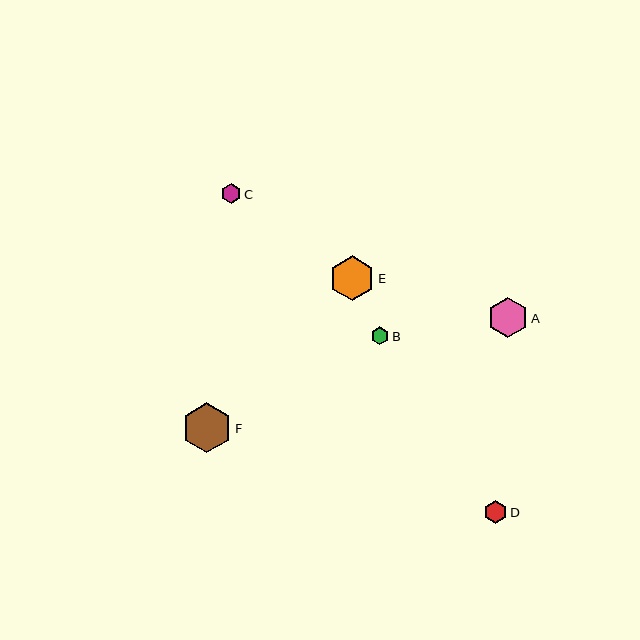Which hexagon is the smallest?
Hexagon B is the smallest with a size of approximately 18 pixels.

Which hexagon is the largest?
Hexagon F is the largest with a size of approximately 50 pixels.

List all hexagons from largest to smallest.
From largest to smallest: F, E, A, D, C, B.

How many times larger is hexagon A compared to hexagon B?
Hexagon A is approximately 2.2 times the size of hexagon B.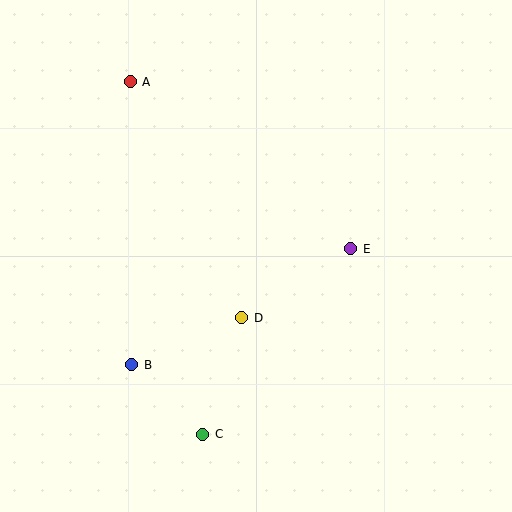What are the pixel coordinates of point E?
Point E is at (351, 249).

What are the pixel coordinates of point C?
Point C is at (203, 434).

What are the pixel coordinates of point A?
Point A is at (130, 82).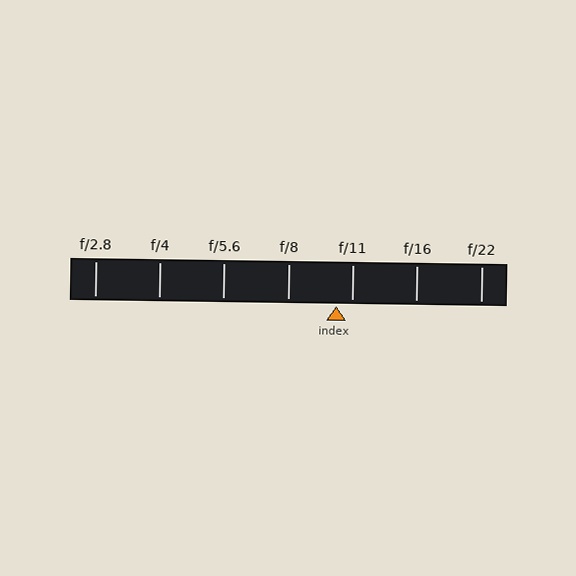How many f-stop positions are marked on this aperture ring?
There are 7 f-stop positions marked.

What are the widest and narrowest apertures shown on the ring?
The widest aperture shown is f/2.8 and the narrowest is f/22.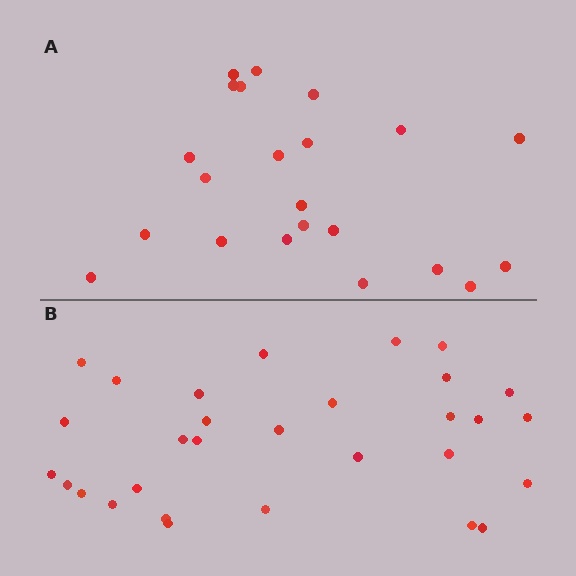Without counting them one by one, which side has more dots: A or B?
Region B (the bottom region) has more dots.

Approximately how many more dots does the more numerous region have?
Region B has roughly 8 or so more dots than region A.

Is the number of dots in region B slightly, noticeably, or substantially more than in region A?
Region B has noticeably more, but not dramatically so. The ratio is roughly 1.4 to 1.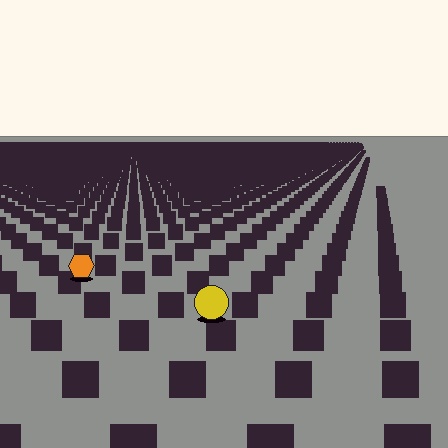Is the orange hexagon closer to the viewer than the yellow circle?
No. The yellow circle is closer — you can tell from the texture gradient: the ground texture is coarser near it.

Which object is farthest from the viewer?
The orange hexagon is farthest from the viewer. It appears smaller and the ground texture around it is denser.